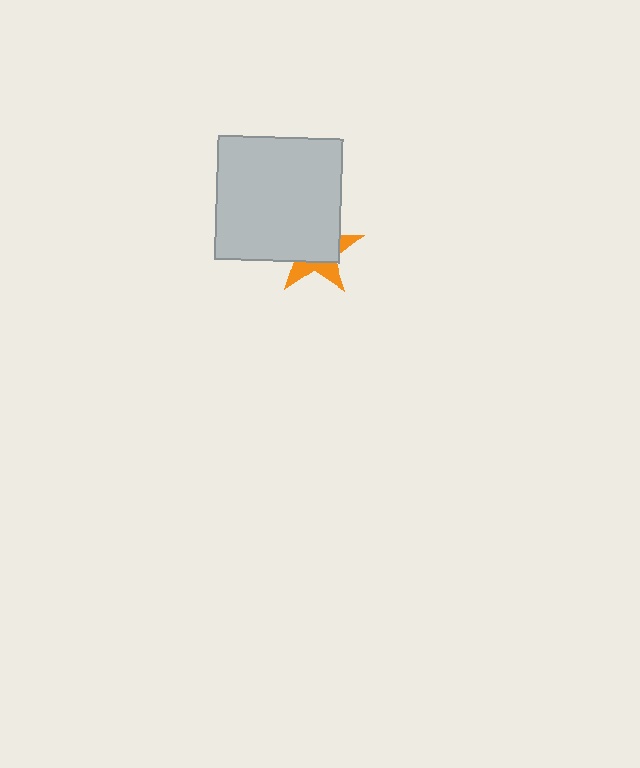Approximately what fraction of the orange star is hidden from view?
Roughly 66% of the orange star is hidden behind the light gray square.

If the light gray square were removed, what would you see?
You would see the complete orange star.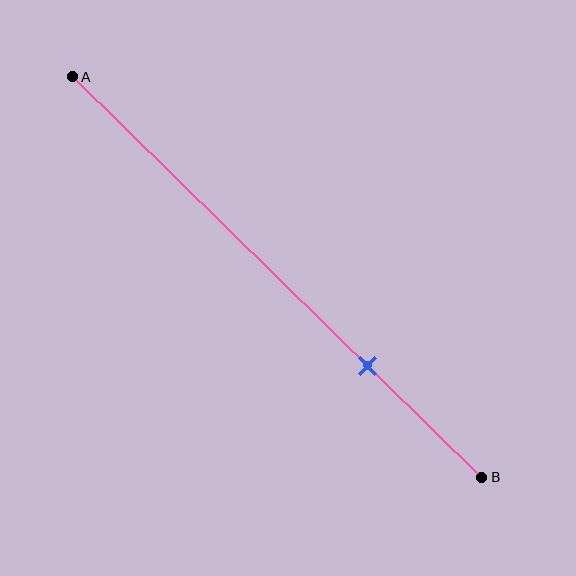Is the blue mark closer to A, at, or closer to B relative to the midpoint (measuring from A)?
The blue mark is closer to point B than the midpoint of segment AB.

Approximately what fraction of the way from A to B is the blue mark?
The blue mark is approximately 70% of the way from A to B.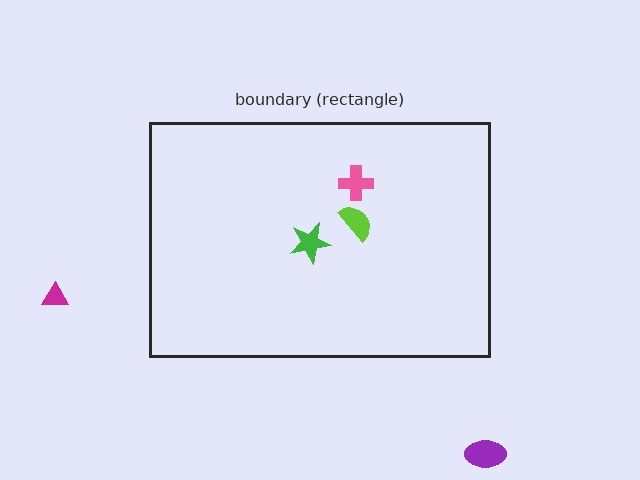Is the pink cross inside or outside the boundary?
Inside.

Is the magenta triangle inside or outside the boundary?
Outside.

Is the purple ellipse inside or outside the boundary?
Outside.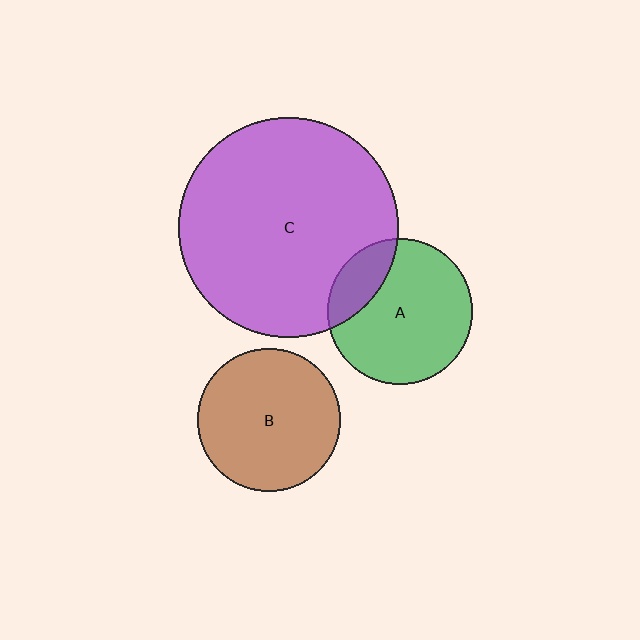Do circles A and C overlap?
Yes.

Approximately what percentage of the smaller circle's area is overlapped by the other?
Approximately 20%.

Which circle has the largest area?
Circle C (purple).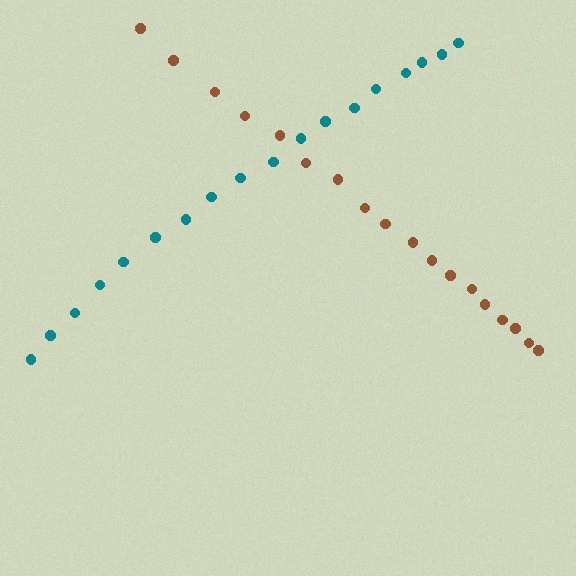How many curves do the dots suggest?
There are 2 distinct paths.